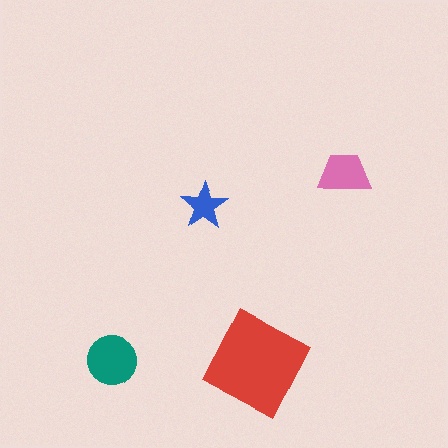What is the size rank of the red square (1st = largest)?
1st.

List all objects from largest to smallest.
The red square, the teal circle, the pink trapezoid, the blue star.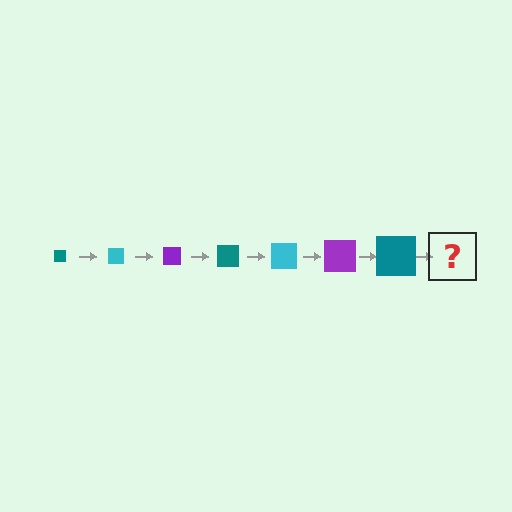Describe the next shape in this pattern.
It should be a cyan square, larger than the previous one.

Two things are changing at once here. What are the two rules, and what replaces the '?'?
The two rules are that the square grows larger each step and the color cycles through teal, cyan, and purple. The '?' should be a cyan square, larger than the previous one.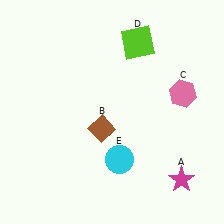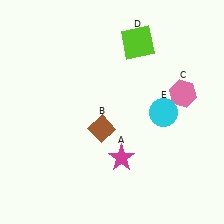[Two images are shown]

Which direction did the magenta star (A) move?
The magenta star (A) moved left.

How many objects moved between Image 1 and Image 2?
2 objects moved between the two images.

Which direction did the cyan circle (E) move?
The cyan circle (E) moved up.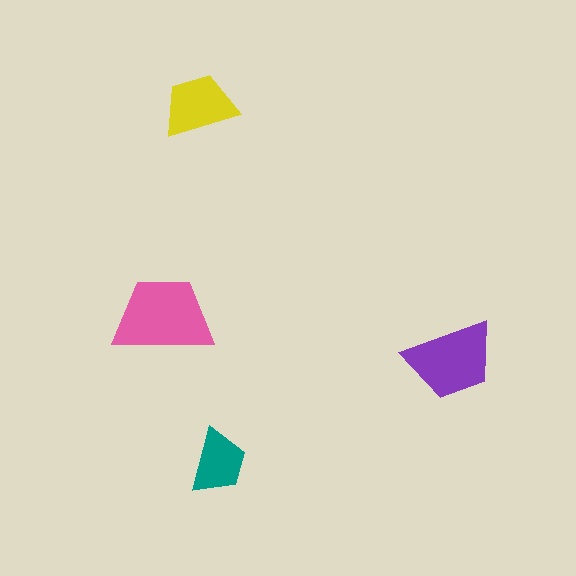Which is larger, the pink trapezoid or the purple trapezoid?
The pink one.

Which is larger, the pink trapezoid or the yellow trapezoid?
The pink one.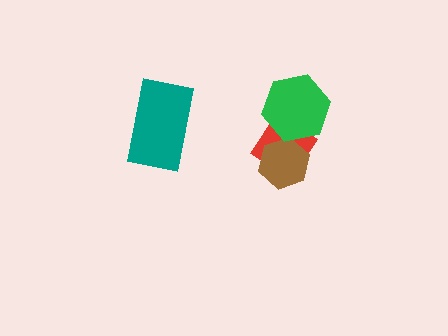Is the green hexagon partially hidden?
No, no other shape covers it.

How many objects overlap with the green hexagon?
1 object overlaps with the green hexagon.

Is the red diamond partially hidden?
Yes, it is partially covered by another shape.